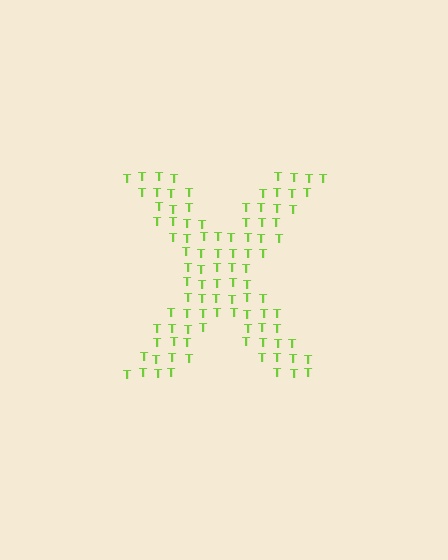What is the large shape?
The large shape is the letter X.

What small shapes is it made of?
It is made of small letter T's.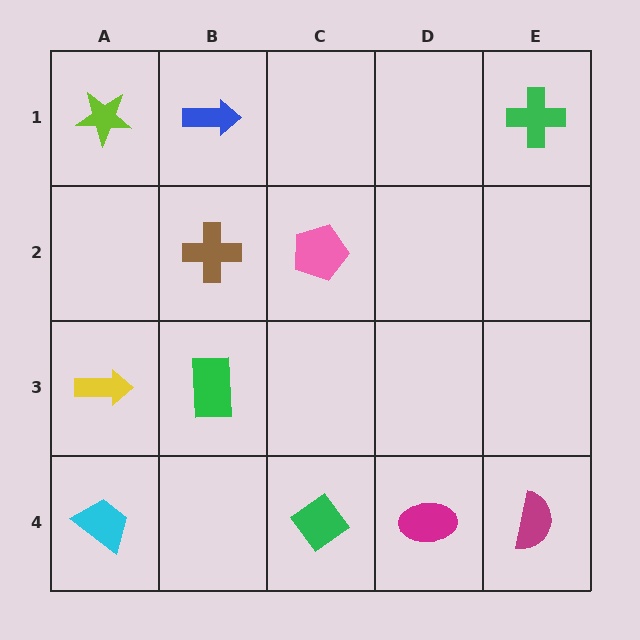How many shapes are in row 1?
3 shapes.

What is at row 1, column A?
A lime star.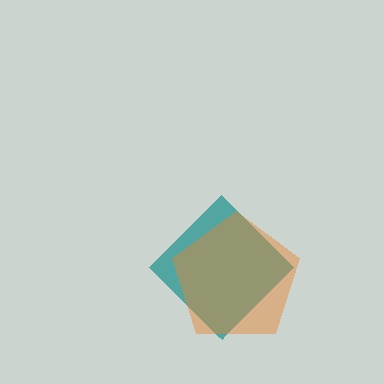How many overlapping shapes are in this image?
There are 2 overlapping shapes in the image.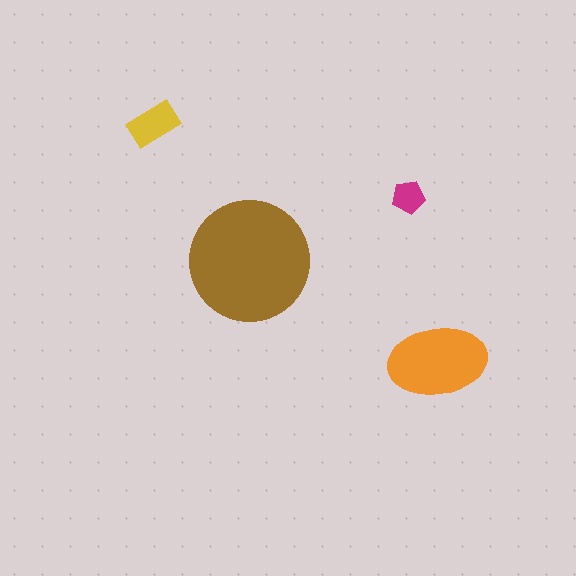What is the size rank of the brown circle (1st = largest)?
1st.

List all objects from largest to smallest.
The brown circle, the orange ellipse, the yellow rectangle, the magenta pentagon.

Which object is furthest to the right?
The orange ellipse is rightmost.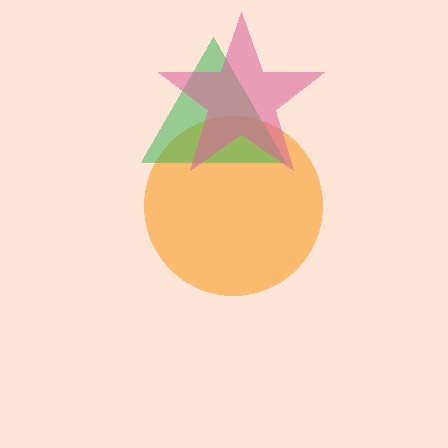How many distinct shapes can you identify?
There are 3 distinct shapes: an orange circle, a green triangle, a pink star.